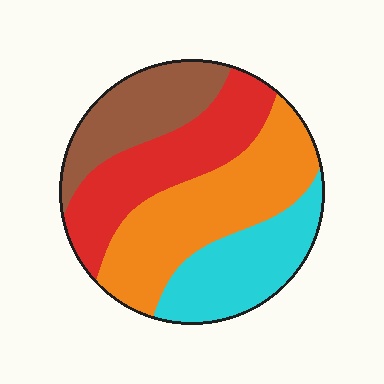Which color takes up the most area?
Orange, at roughly 35%.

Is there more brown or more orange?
Orange.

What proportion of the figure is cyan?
Cyan covers 22% of the figure.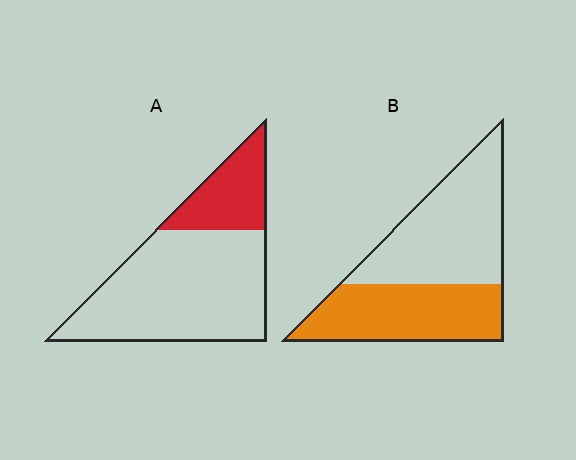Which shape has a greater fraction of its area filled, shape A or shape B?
Shape B.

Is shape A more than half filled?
No.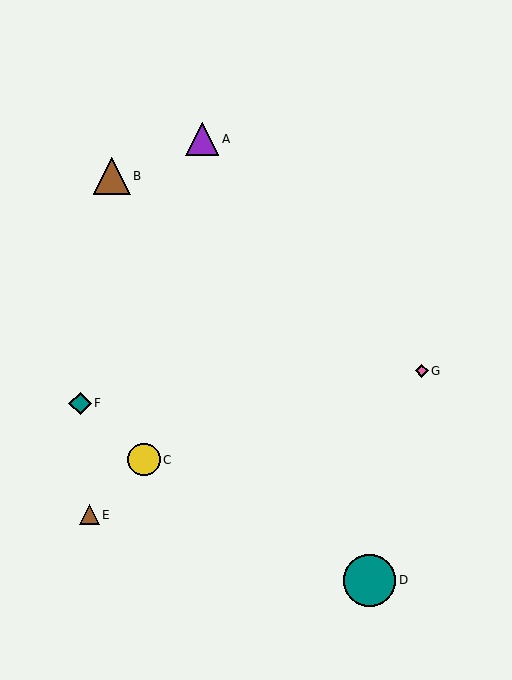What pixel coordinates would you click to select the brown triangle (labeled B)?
Click at (112, 176) to select the brown triangle B.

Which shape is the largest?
The teal circle (labeled D) is the largest.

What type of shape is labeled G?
Shape G is a pink diamond.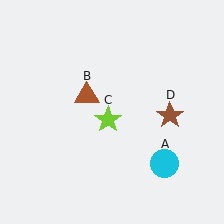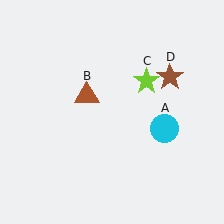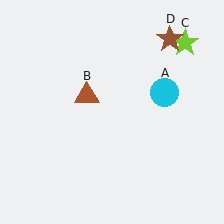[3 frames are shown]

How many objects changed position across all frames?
3 objects changed position: cyan circle (object A), lime star (object C), brown star (object D).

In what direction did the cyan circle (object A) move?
The cyan circle (object A) moved up.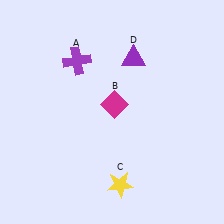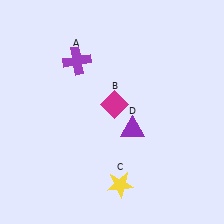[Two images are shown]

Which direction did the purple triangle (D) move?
The purple triangle (D) moved down.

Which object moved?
The purple triangle (D) moved down.